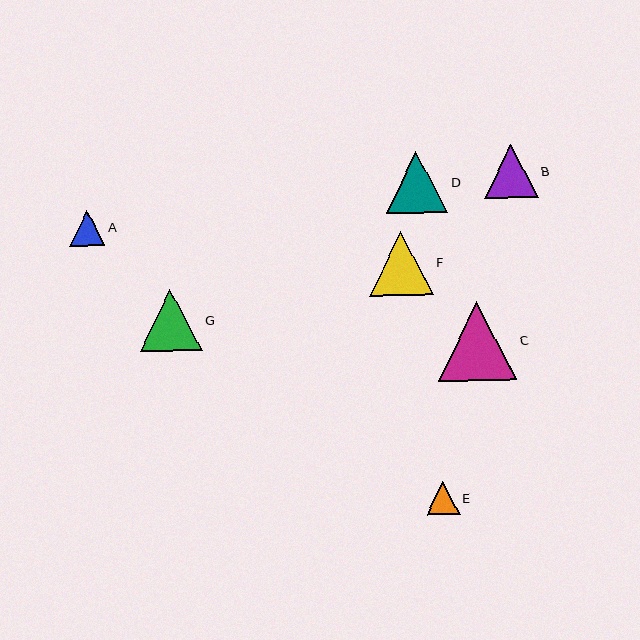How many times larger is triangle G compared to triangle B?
Triangle G is approximately 1.2 times the size of triangle B.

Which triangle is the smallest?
Triangle E is the smallest with a size of approximately 33 pixels.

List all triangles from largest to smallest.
From largest to smallest: C, F, G, D, B, A, E.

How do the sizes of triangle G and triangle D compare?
Triangle G and triangle D are approximately the same size.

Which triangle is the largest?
Triangle C is the largest with a size of approximately 79 pixels.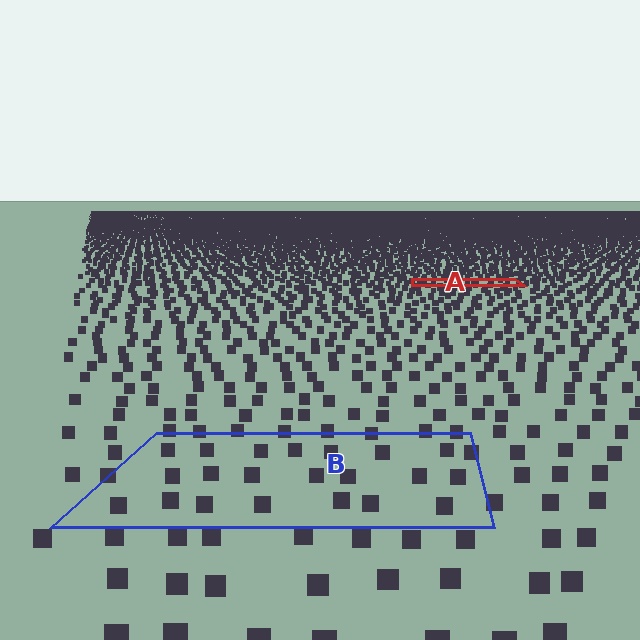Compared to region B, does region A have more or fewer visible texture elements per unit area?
Region A has more texture elements per unit area — they are packed more densely because it is farther away.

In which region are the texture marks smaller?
The texture marks are smaller in region A, because it is farther away.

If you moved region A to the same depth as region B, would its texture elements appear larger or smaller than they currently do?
They would appear larger. At a closer depth, the same texture elements are projected at a bigger on-screen size.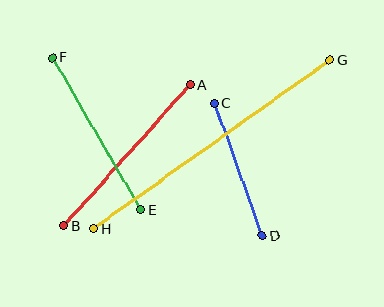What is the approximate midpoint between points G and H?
The midpoint is at approximately (212, 144) pixels.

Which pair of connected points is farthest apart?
Points G and H are farthest apart.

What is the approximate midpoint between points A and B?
The midpoint is at approximately (127, 155) pixels.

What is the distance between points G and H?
The distance is approximately 290 pixels.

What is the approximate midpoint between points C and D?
The midpoint is at approximately (238, 169) pixels.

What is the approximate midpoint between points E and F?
The midpoint is at approximately (97, 134) pixels.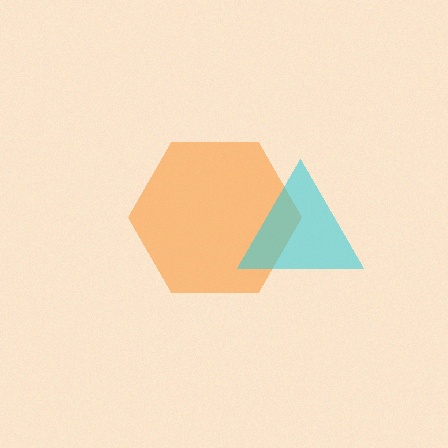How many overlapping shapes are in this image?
There are 2 overlapping shapes in the image.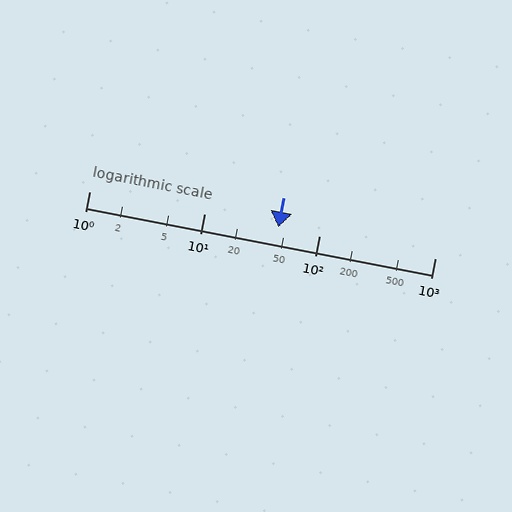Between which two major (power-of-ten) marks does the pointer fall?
The pointer is between 10 and 100.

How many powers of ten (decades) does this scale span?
The scale spans 3 decades, from 1 to 1000.